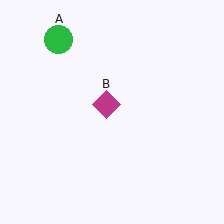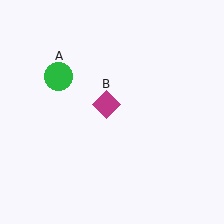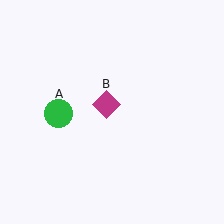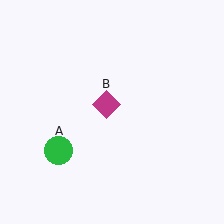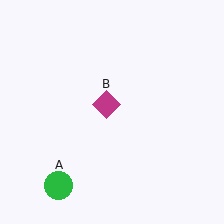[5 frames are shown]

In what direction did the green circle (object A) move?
The green circle (object A) moved down.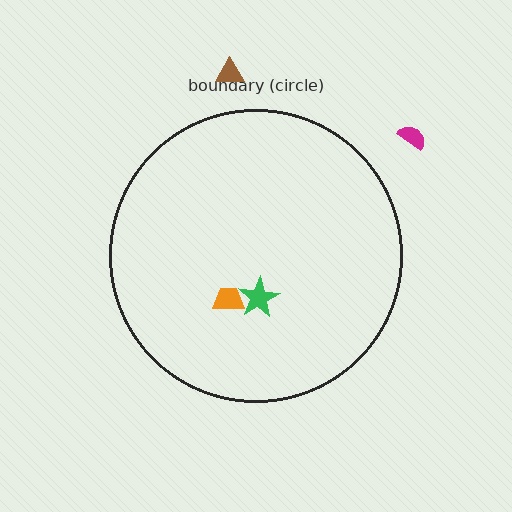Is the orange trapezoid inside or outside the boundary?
Inside.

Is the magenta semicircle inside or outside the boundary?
Outside.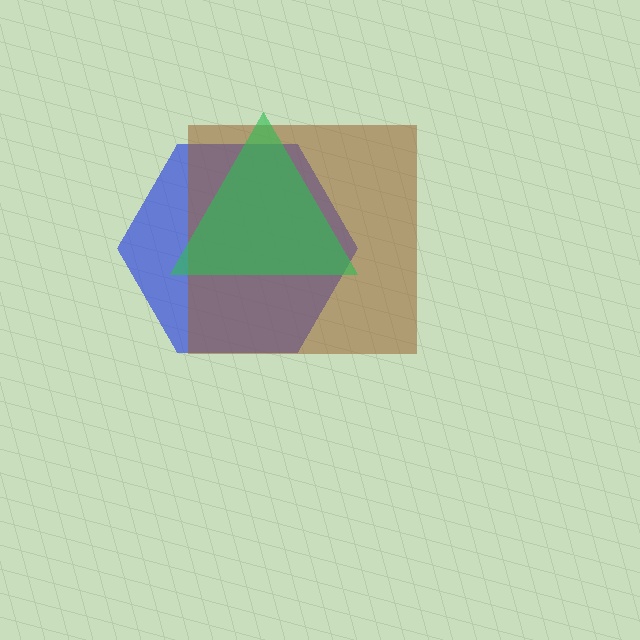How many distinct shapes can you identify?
There are 3 distinct shapes: a blue hexagon, a brown square, a green triangle.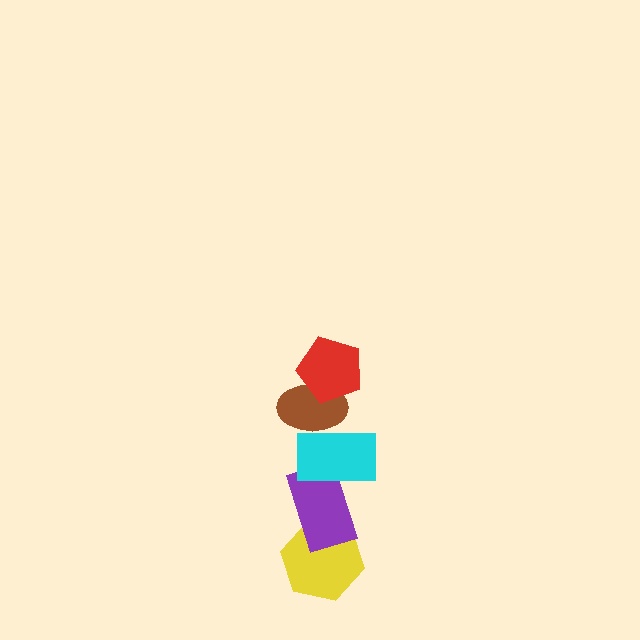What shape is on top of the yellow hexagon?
The purple rectangle is on top of the yellow hexagon.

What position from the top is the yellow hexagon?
The yellow hexagon is 5th from the top.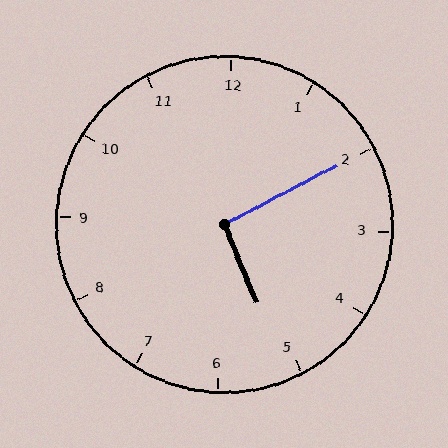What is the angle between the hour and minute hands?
Approximately 95 degrees.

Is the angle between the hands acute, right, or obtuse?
It is right.